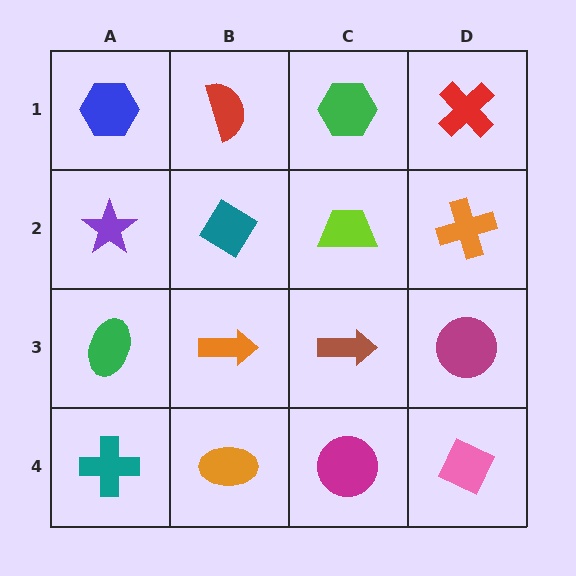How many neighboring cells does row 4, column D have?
2.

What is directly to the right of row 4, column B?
A magenta circle.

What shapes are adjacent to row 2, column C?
A green hexagon (row 1, column C), a brown arrow (row 3, column C), a teal diamond (row 2, column B), an orange cross (row 2, column D).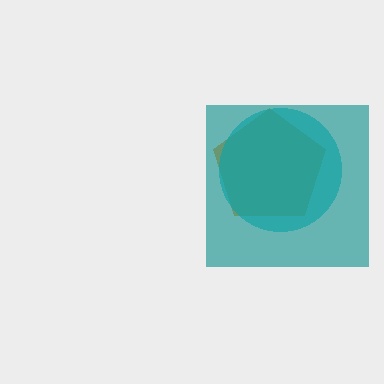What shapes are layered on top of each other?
The layered shapes are: an orange pentagon, a cyan circle, a teal square.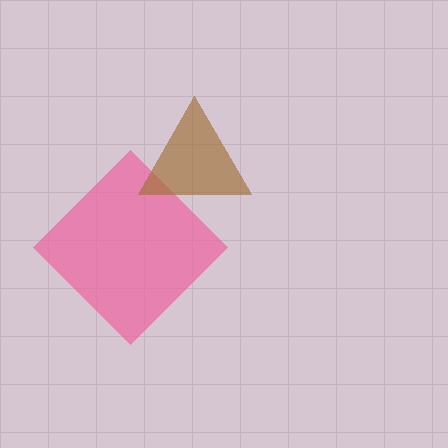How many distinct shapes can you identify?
There are 2 distinct shapes: a pink diamond, a brown triangle.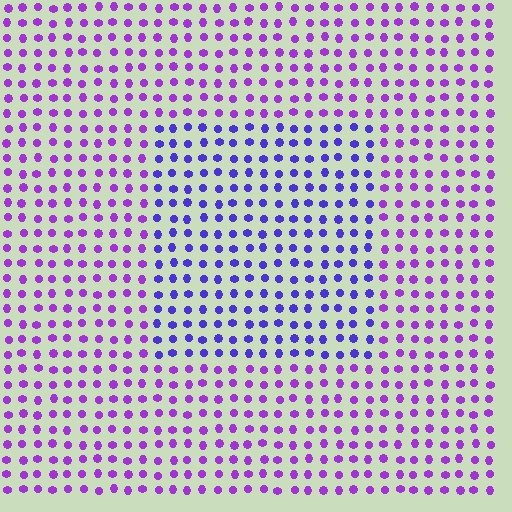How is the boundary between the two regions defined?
The boundary is defined purely by a slight shift in hue (about 33 degrees). Spacing, size, and orientation are identical on both sides.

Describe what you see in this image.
The image is filled with small purple elements in a uniform arrangement. A rectangle-shaped region is visible where the elements are tinted to a slightly different hue, forming a subtle color boundary.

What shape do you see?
I see a rectangle.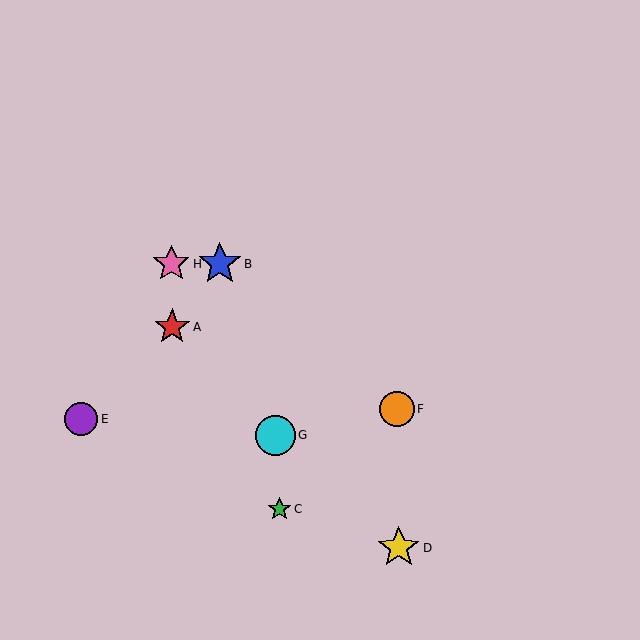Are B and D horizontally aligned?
No, B is at y≈264 and D is at y≈548.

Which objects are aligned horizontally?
Objects B, H are aligned horizontally.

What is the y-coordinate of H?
Object H is at y≈264.